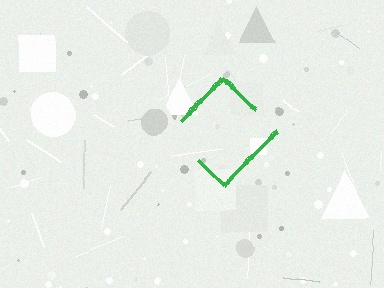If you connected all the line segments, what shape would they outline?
They would outline a diamond.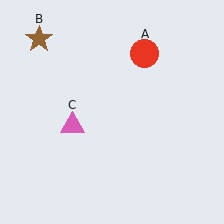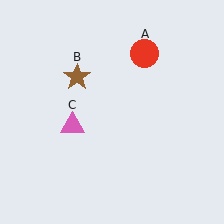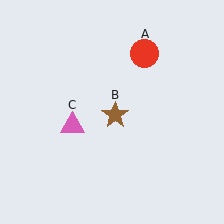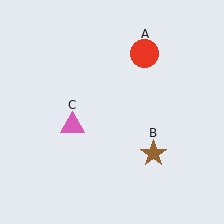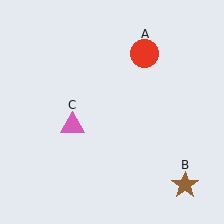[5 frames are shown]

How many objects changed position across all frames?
1 object changed position: brown star (object B).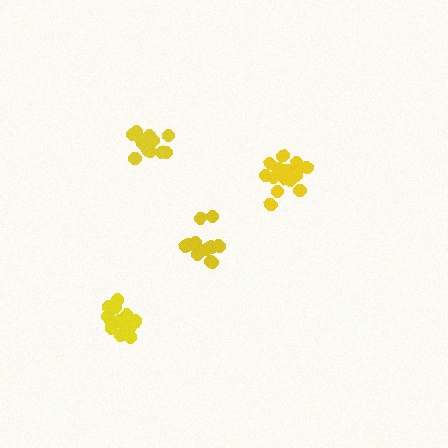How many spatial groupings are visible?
There are 4 spatial groupings.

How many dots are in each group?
Group 1: 16 dots, Group 2: 19 dots, Group 3: 13 dots, Group 4: 15 dots (63 total).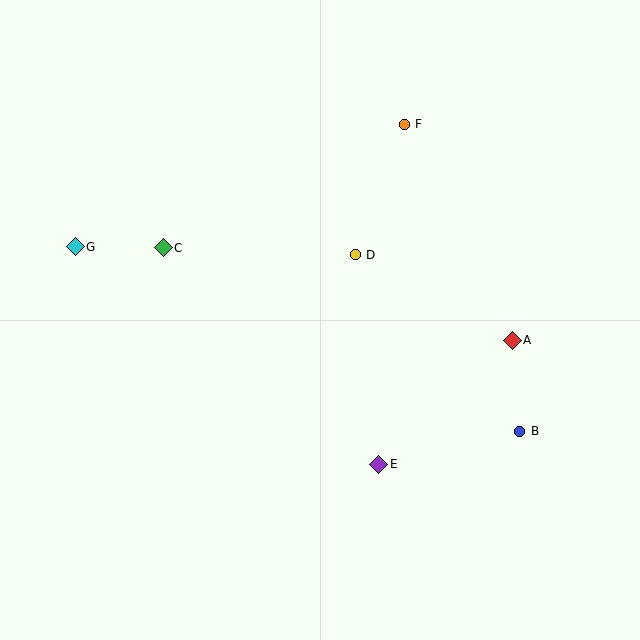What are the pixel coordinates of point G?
Point G is at (75, 247).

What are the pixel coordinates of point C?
Point C is at (163, 248).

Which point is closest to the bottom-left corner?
Point G is closest to the bottom-left corner.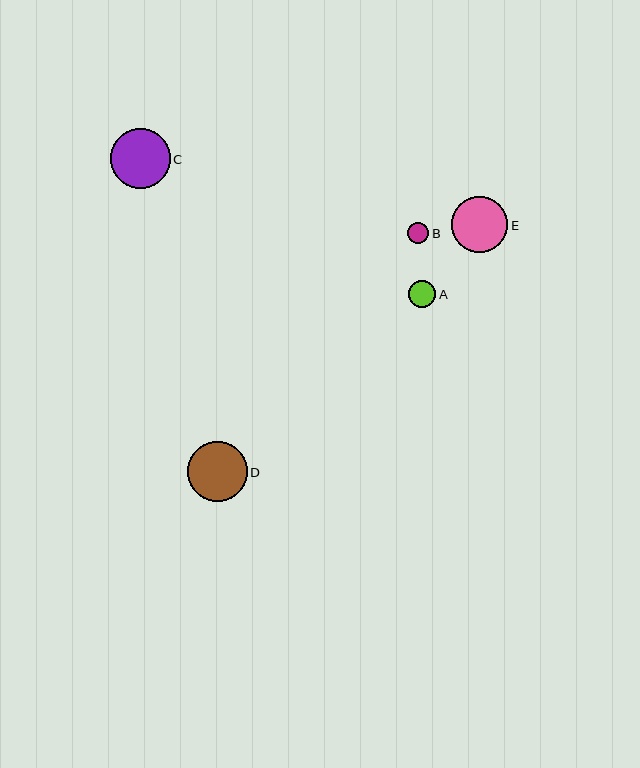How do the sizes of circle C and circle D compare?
Circle C and circle D are approximately the same size.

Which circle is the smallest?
Circle B is the smallest with a size of approximately 21 pixels.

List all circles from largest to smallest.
From largest to smallest: C, D, E, A, B.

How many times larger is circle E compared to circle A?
Circle E is approximately 2.1 times the size of circle A.